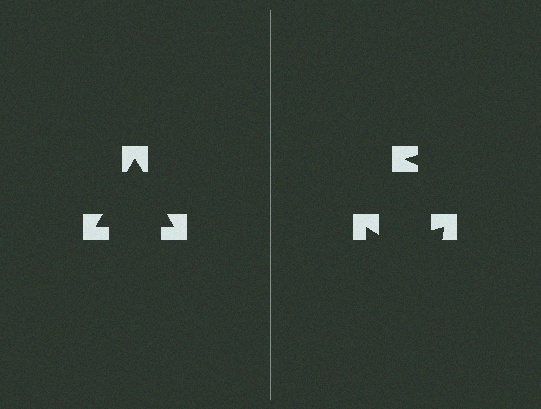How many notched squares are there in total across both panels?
6 — 3 on each side.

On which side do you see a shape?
An illusory triangle appears on the left side. On the right side the wedge cuts are rotated, so no coherent shape forms.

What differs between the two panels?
The notched squares are positioned identically on both sides; only the wedge orientations differ. On the left they align to a triangle; on the right they are misaligned.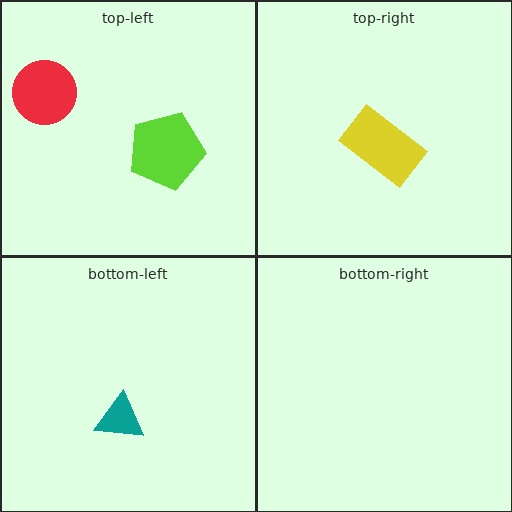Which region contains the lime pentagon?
The top-left region.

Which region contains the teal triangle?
The bottom-left region.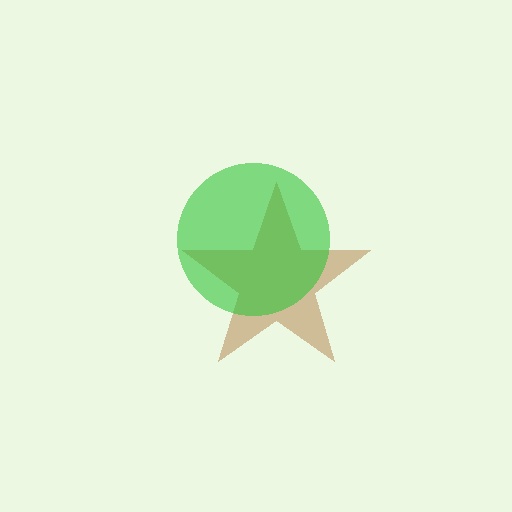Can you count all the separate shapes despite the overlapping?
Yes, there are 2 separate shapes.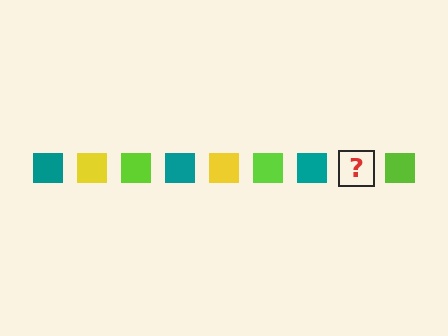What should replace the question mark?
The question mark should be replaced with a yellow square.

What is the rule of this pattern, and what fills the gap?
The rule is that the pattern cycles through teal, yellow, lime squares. The gap should be filled with a yellow square.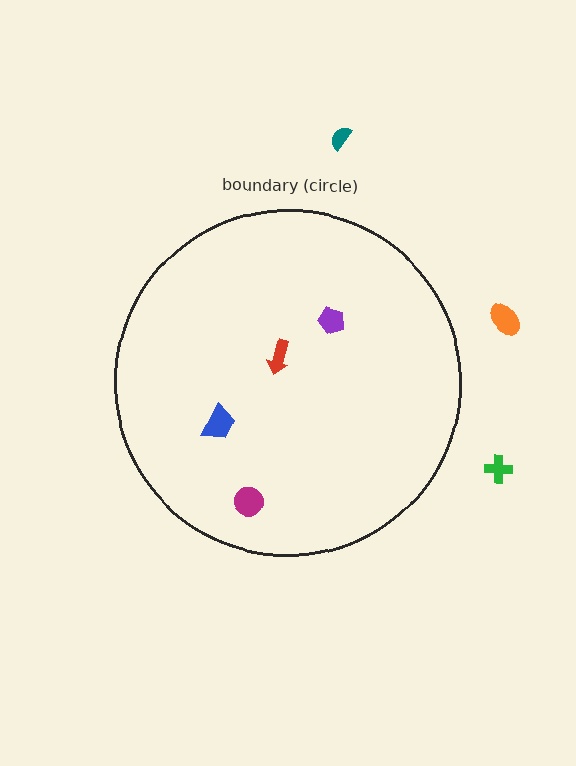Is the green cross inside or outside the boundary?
Outside.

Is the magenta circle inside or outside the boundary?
Inside.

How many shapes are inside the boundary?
4 inside, 3 outside.